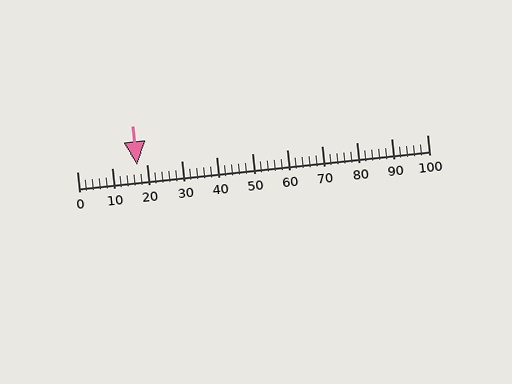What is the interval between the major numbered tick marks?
The major tick marks are spaced 10 units apart.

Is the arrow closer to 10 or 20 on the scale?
The arrow is closer to 20.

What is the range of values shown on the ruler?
The ruler shows values from 0 to 100.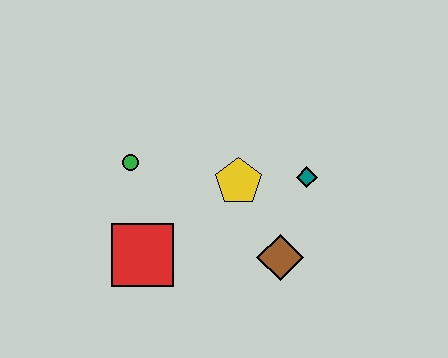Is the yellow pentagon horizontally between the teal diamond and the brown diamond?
No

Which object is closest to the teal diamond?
The yellow pentagon is closest to the teal diamond.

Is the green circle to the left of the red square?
Yes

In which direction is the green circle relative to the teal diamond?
The green circle is to the left of the teal diamond.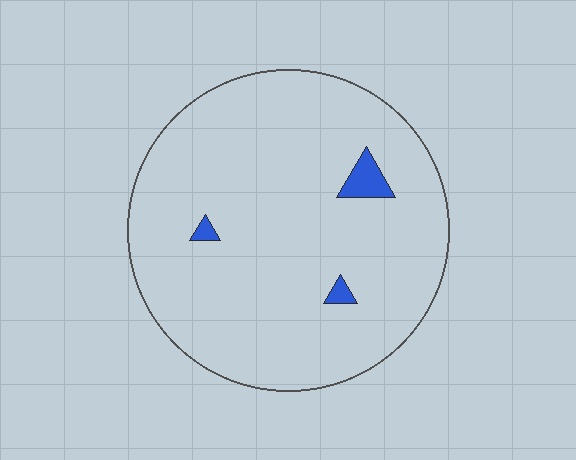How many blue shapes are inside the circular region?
3.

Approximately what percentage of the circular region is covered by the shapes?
Approximately 5%.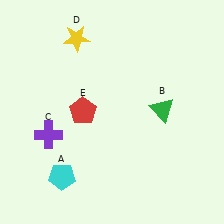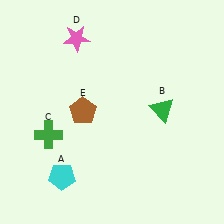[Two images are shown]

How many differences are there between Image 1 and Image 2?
There are 3 differences between the two images.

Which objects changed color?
C changed from purple to green. D changed from yellow to pink. E changed from red to brown.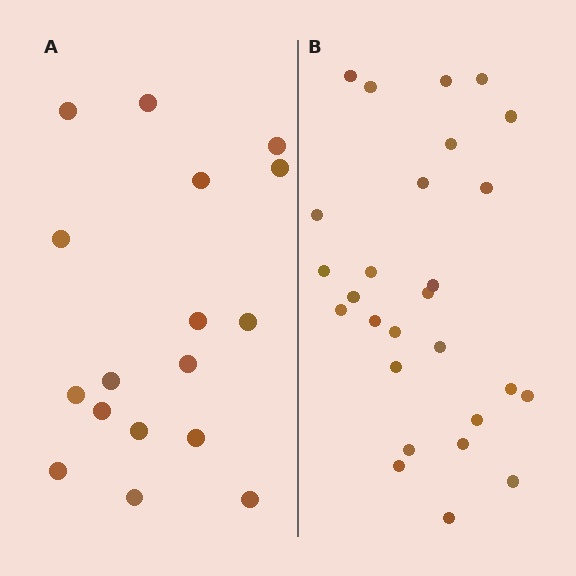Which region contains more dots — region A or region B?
Region B (the right region) has more dots.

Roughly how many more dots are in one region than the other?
Region B has roughly 10 or so more dots than region A.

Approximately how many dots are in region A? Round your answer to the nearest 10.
About 20 dots. (The exact count is 17, which rounds to 20.)